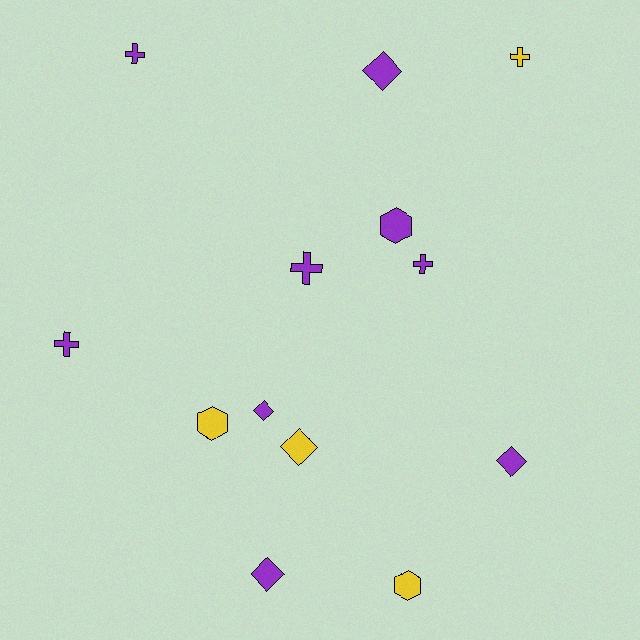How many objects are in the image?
There are 13 objects.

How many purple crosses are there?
There are 4 purple crosses.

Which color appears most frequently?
Purple, with 9 objects.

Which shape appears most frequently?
Cross, with 5 objects.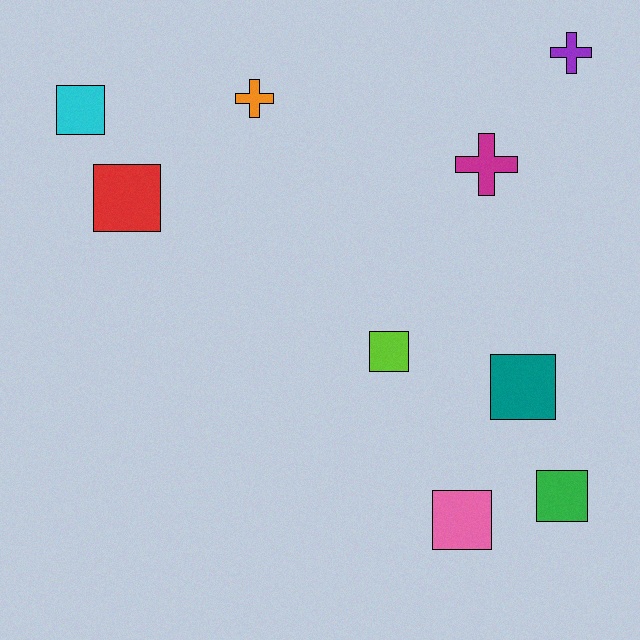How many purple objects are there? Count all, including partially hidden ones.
There is 1 purple object.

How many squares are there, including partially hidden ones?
There are 6 squares.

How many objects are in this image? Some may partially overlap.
There are 9 objects.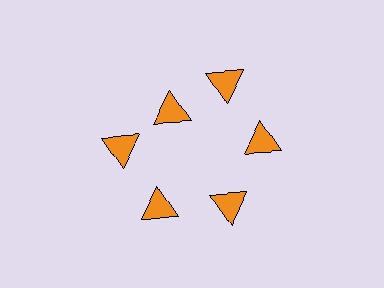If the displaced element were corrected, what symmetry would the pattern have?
It would have 6-fold rotational symmetry — the pattern would map onto itself every 60 degrees.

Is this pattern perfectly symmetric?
No. The 6 orange triangles are arranged in a ring, but one element near the 11 o'clock position is pulled inward toward the center, breaking the 6-fold rotational symmetry.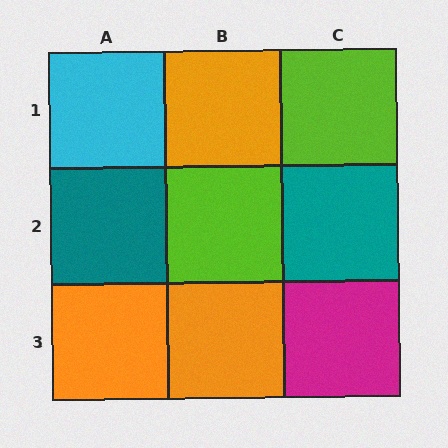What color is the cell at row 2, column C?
Teal.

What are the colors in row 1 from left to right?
Cyan, orange, lime.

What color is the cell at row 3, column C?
Magenta.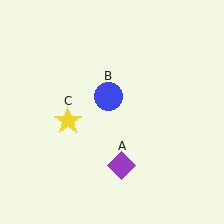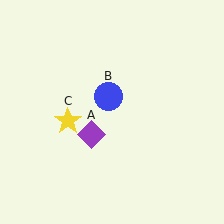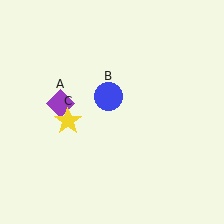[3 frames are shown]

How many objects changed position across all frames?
1 object changed position: purple diamond (object A).